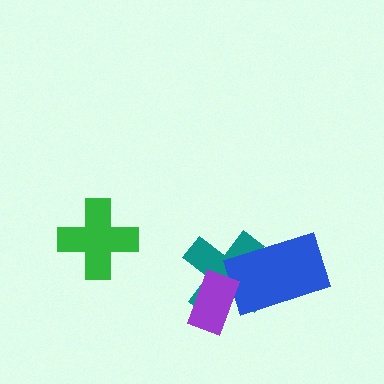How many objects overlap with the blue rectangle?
1 object overlaps with the blue rectangle.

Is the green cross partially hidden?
No, no other shape covers it.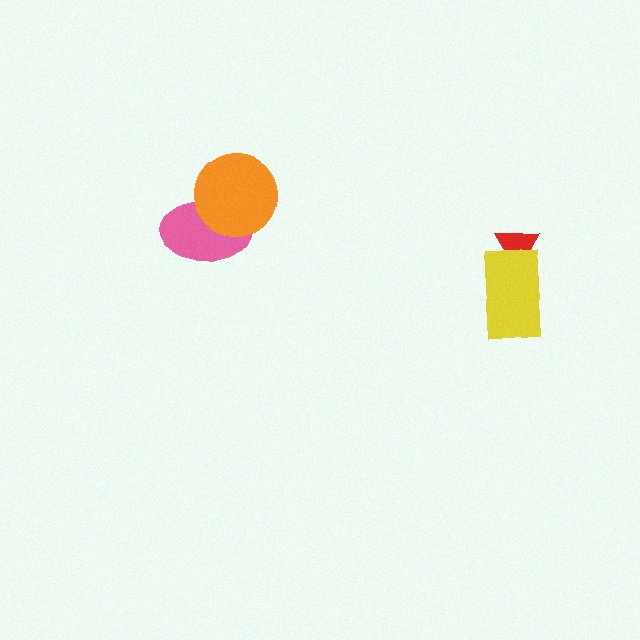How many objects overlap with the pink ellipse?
1 object overlaps with the pink ellipse.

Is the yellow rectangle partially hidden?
No, no other shape covers it.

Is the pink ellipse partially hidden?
Yes, it is partially covered by another shape.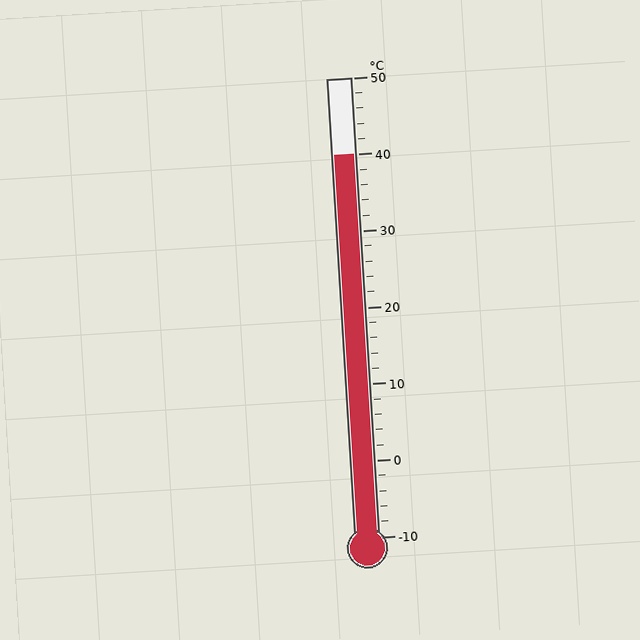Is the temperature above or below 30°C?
The temperature is above 30°C.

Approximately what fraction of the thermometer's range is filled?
The thermometer is filled to approximately 85% of its range.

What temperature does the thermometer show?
The thermometer shows approximately 40°C.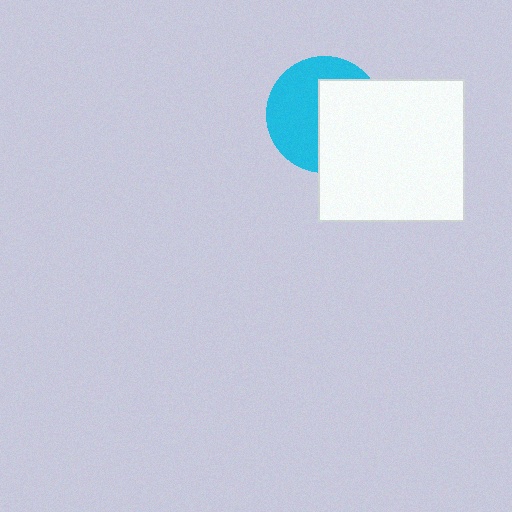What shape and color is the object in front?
The object in front is a white rectangle.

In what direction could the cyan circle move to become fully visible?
The cyan circle could move left. That would shift it out from behind the white rectangle entirely.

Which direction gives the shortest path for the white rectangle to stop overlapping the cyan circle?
Moving right gives the shortest separation.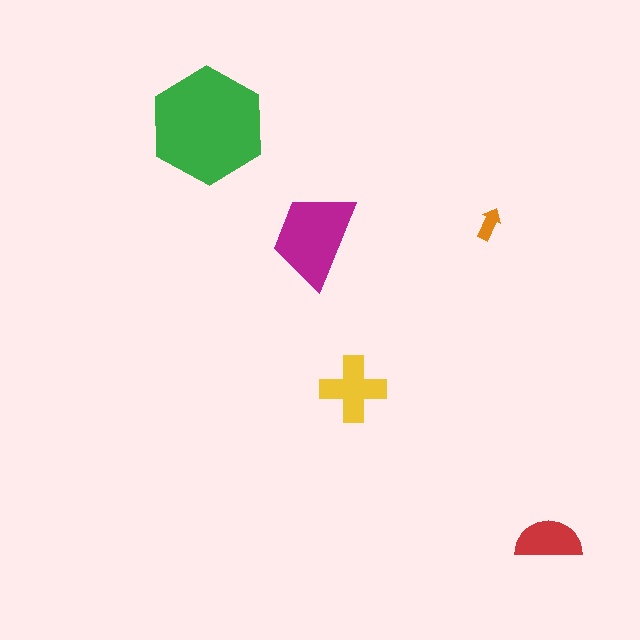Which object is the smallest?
The orange arrow.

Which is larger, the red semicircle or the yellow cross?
The yellow cross.